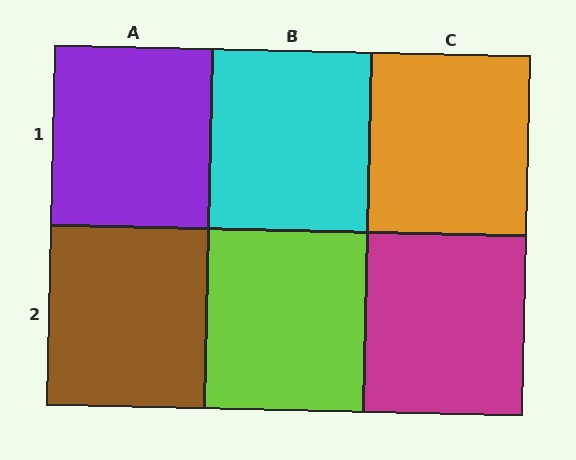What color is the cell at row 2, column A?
Brown.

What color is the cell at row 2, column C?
Magenta.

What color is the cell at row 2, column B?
Lime.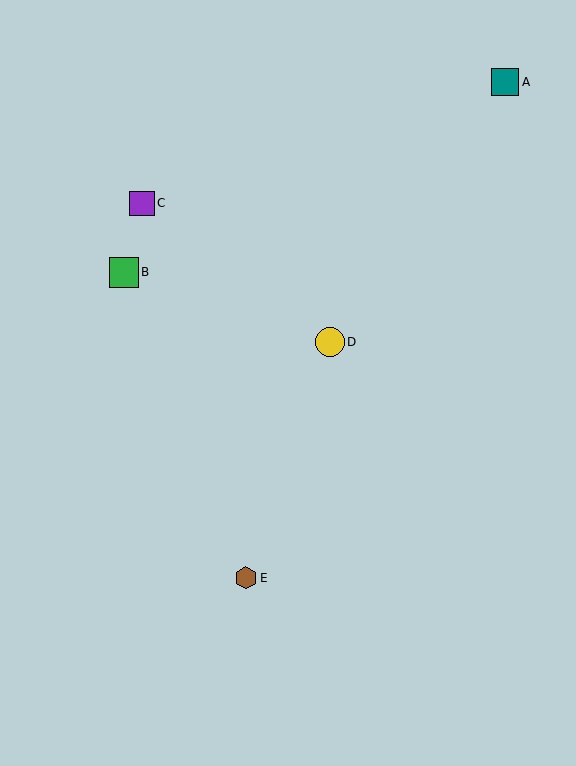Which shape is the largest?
The yellow circle (labeled D) is the largest.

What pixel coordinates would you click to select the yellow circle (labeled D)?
Click at (330, 342) to select the yellow circle D.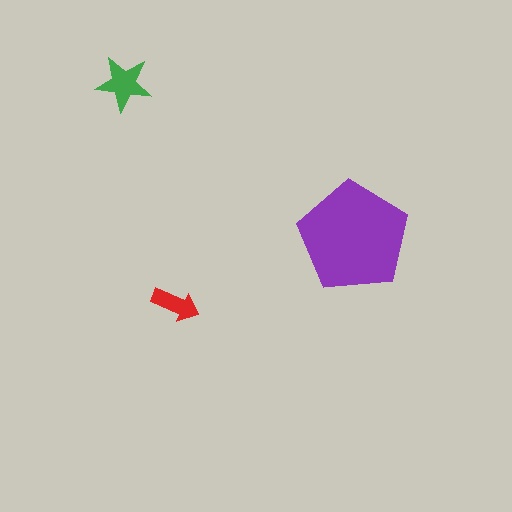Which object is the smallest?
The red arrow.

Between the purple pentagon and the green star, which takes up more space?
The purple pentagon.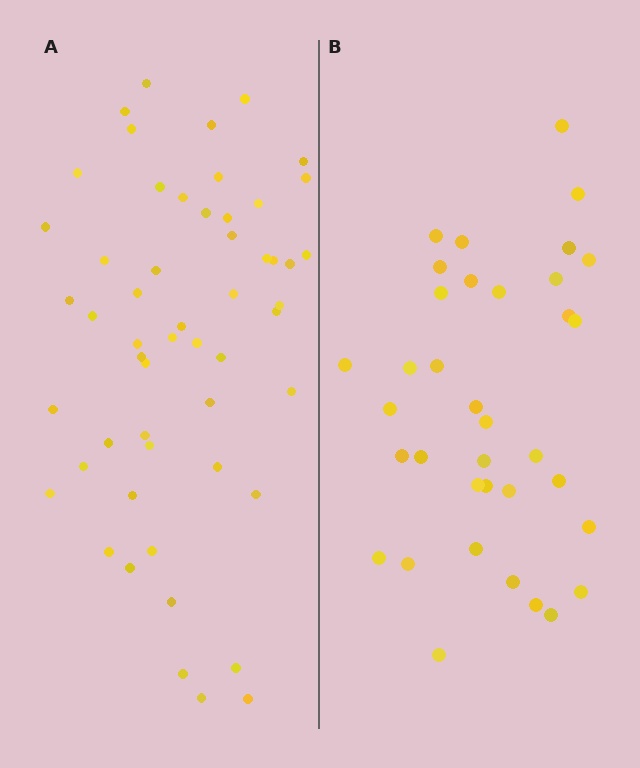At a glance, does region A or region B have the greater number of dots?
Region A (the left region) has more dots.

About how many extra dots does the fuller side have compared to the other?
Region A has approximately 20 more dots than region B.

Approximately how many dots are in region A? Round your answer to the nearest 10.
About 50 dots. (The exact count is 54, which rounds to 50.)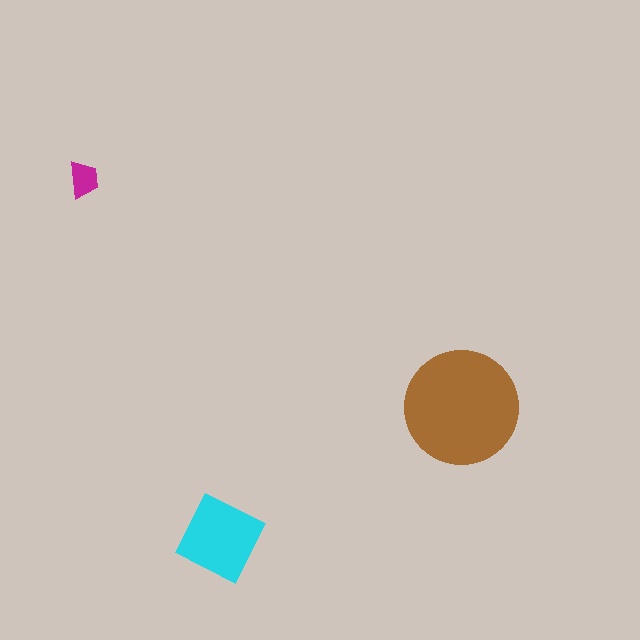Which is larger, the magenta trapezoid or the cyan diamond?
The cyan diamond.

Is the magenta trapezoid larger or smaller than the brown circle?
Smaller.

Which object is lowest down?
The cyan diamond is bottommost.